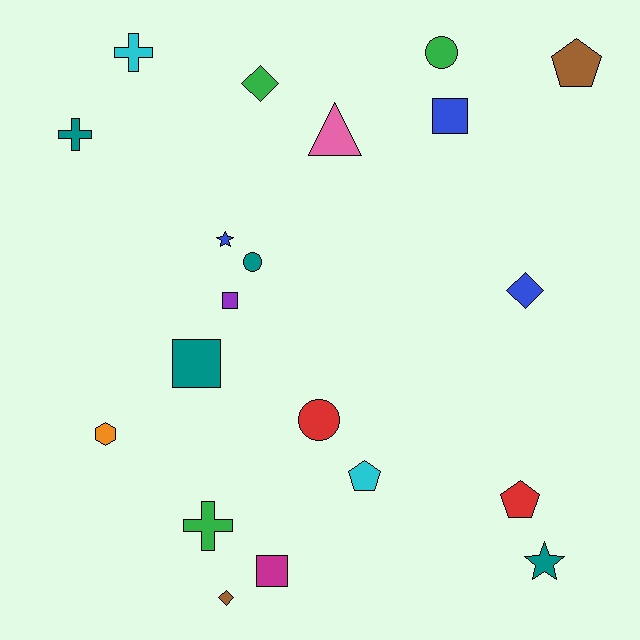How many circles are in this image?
There are 3 circles.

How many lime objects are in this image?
There are no lime objects.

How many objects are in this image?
There are 20 objects.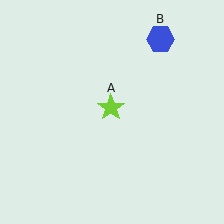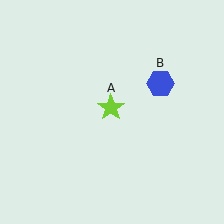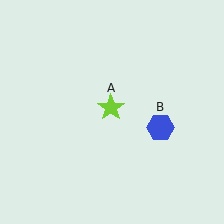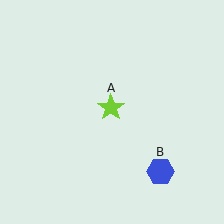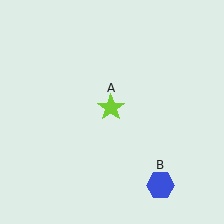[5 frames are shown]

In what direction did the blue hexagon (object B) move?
The blue hexagon (object B) moved down.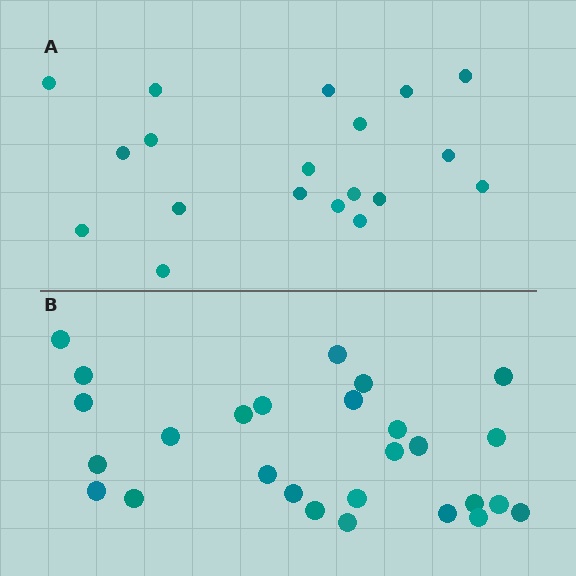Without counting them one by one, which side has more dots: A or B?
Region B (the bottom region) has more dots.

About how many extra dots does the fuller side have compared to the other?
Region B has roughly 8 or so more dots than region A.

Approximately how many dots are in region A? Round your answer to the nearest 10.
About 20 dots. (The exact count is 19, which rounds to 20.)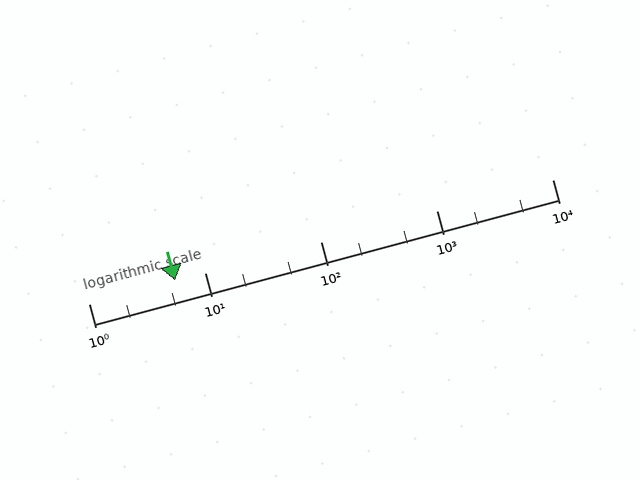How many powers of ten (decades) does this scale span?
The scale spans 4 decades, from 1 to 10000.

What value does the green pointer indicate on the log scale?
The pointer indicates approximately 5.6.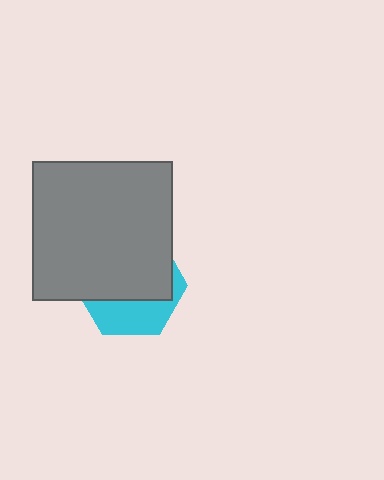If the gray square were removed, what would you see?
You would see the complete cyan hexagon.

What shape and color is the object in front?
The object in front is a gray square.